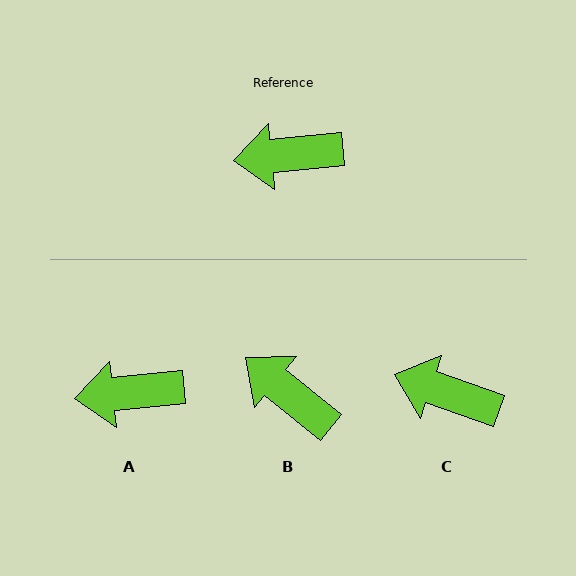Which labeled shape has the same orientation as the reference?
A.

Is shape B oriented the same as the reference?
No, it is off by about 45 degrees.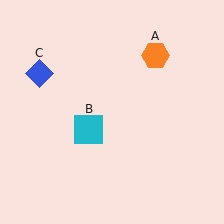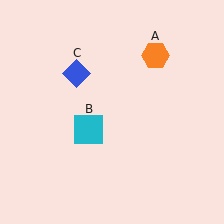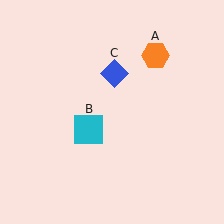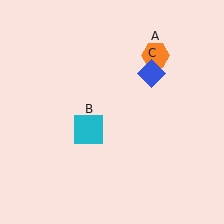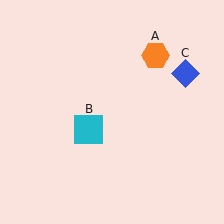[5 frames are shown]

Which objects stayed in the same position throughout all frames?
Orange hexagon (object A) and cyan square (object B) remained stationary.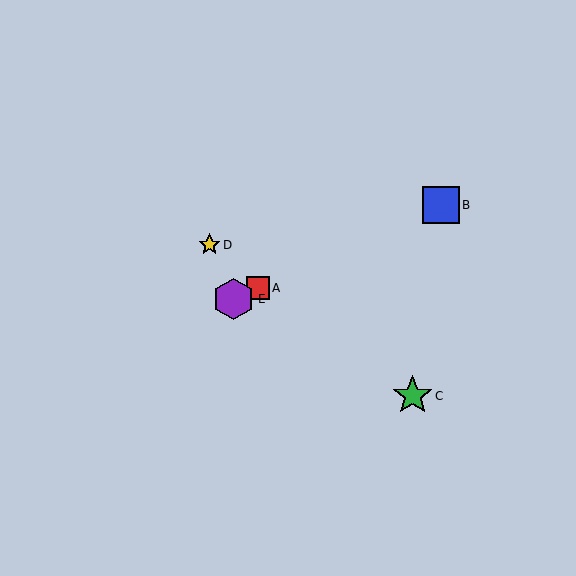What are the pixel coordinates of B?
Object B is at (441, 205).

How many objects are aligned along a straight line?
3 objects (A, B, E) are aligned along a straight line.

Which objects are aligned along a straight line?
Objects A, B, E are aligned along a straight line.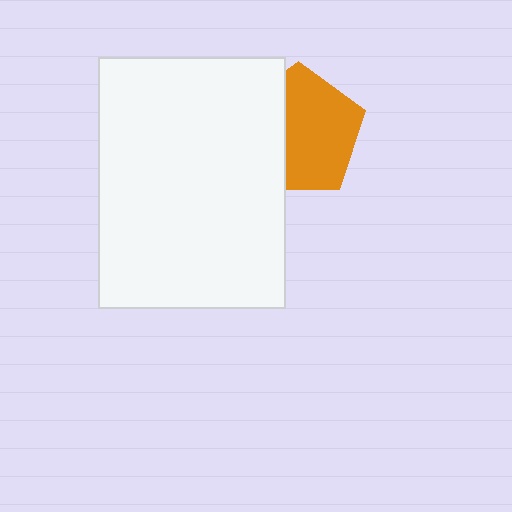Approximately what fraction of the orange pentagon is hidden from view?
Roughly 37% of the orange pentagon is hidden behind the white rectangle.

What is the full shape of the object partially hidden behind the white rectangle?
The partially hidden object is an orange pentagon.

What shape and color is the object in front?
The object in front is a white rectangle.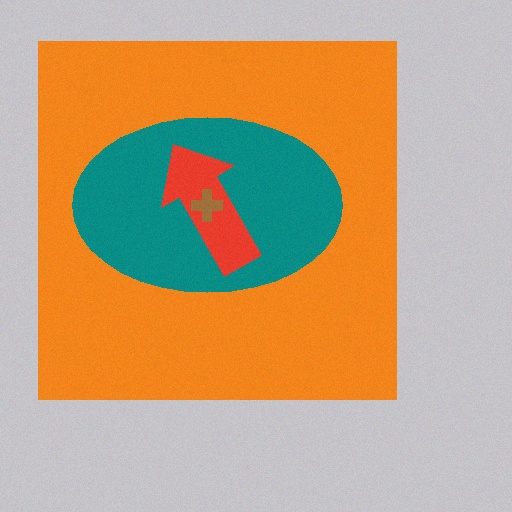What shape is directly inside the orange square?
The teal ellipse.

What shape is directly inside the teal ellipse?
The red arrow.